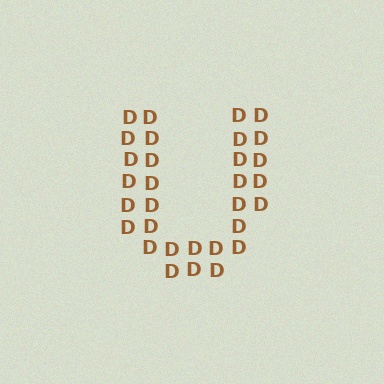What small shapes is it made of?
It is made of small letter D's.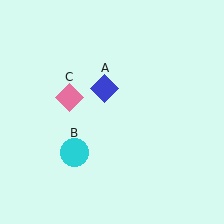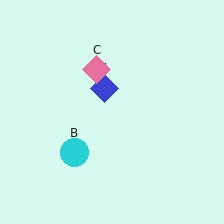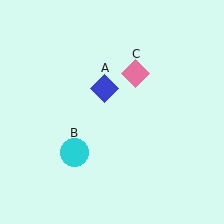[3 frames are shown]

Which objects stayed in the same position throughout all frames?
Blue diamond (object A) and cyan circle (object B) remained stationary.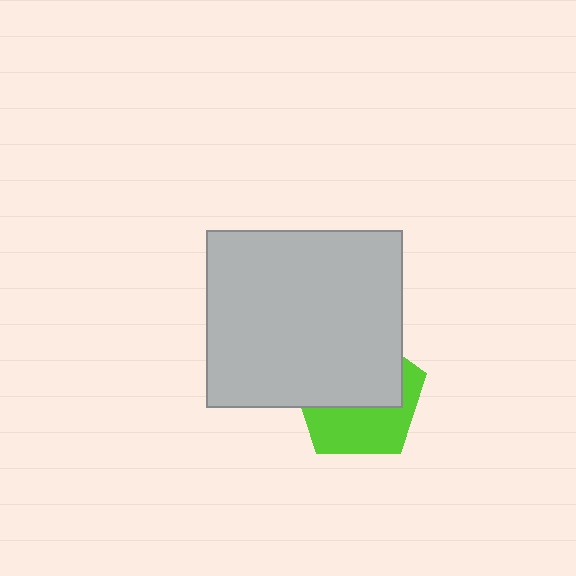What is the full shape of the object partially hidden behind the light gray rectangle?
The partially hidden object is a lime pentagon.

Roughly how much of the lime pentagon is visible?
A small part of it is visible (roughly 44%).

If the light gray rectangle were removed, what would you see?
You would see the complete lime pentagon.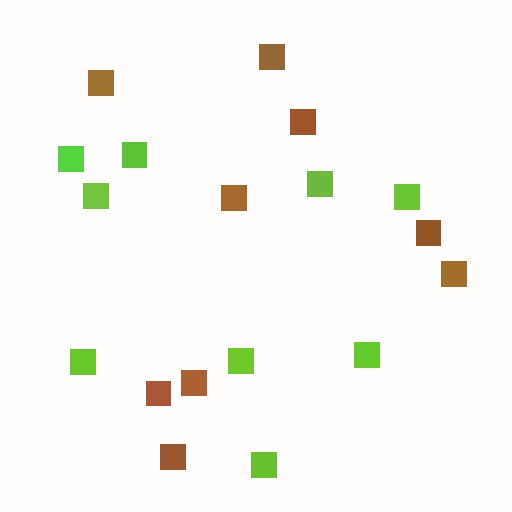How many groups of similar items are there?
There are 2 groups: one group of lime squares (9) and one group of brown squares (9).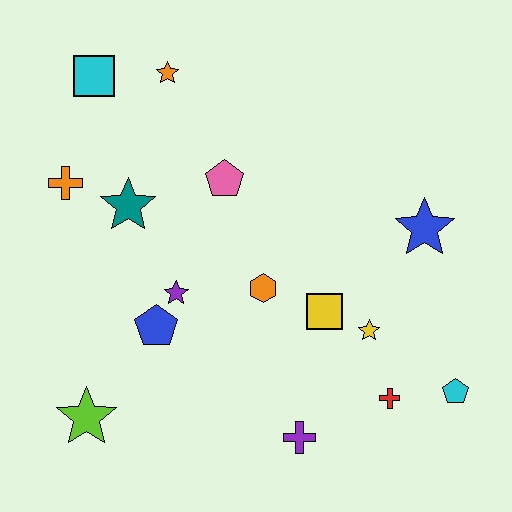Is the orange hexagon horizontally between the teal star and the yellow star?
Yes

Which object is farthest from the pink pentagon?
The cyan pentagon is farthest from the pink pentagon.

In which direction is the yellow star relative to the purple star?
The yellow star is to the right of the purple star.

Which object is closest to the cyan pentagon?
The red cross is closest to the cyan pentagon.